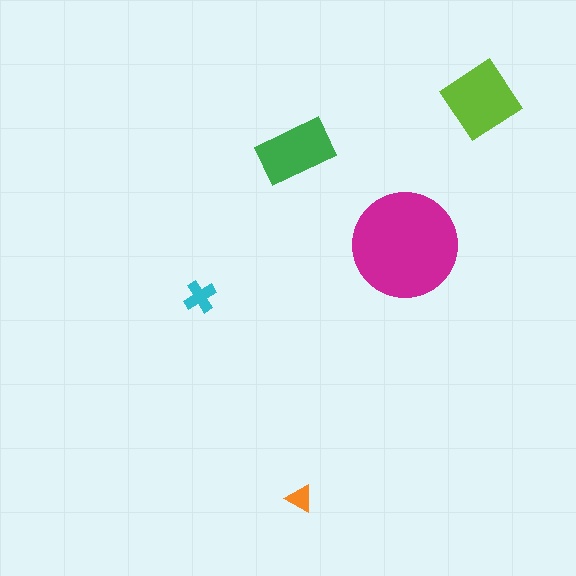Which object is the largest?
The magenta circle.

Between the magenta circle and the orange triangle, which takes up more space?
The magenta circle.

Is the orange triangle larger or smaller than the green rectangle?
Smaller.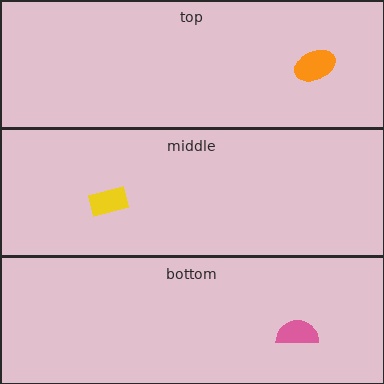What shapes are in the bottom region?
The pink semicircle.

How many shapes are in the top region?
1.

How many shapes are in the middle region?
1.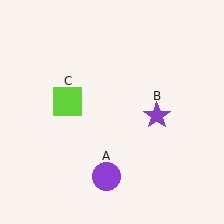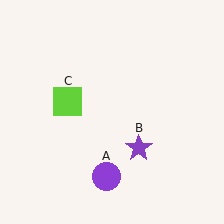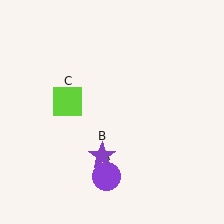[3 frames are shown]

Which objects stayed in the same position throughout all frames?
Purple circle (object A) and lime square (object C) remained stationary.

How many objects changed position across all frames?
1 object changed position: purple star (object B).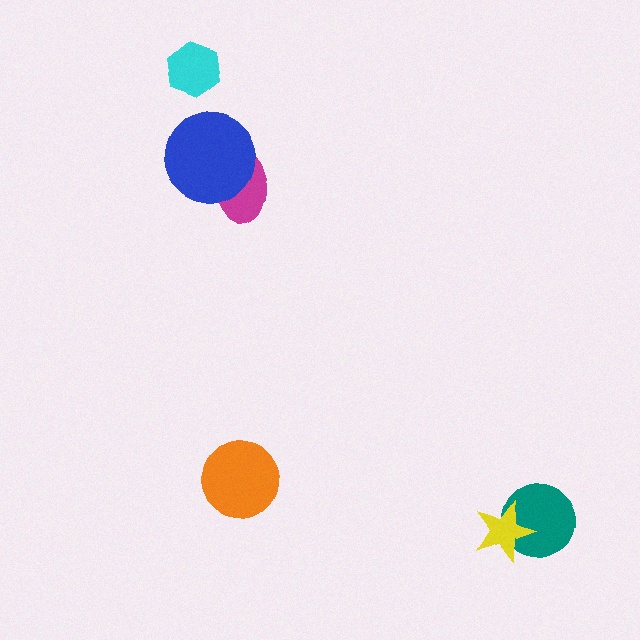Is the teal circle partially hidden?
Yes, it is partially covered by another shape.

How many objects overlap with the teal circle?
1 object overlaps with the teal circle.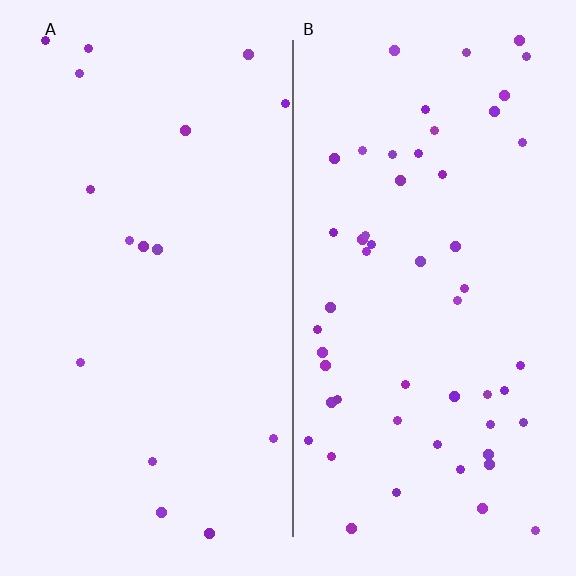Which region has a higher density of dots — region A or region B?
B (the right).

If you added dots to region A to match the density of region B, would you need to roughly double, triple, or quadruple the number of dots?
Approximately triple.